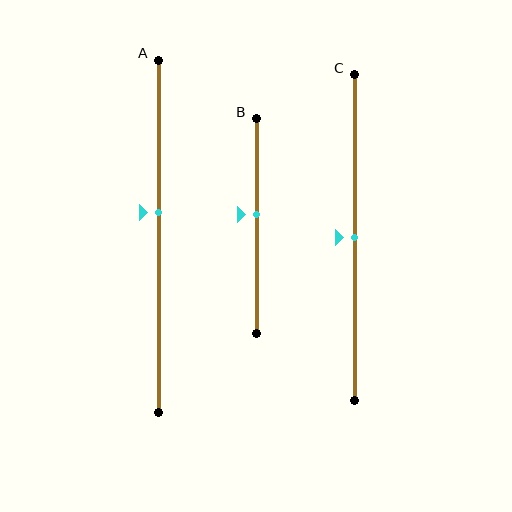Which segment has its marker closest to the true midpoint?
Segment C has its marker closest to the true midpoint.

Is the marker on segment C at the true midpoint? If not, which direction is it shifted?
Yes, the marker on segment C is at the true midpoint.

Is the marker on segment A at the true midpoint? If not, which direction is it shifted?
No, the marker on segment A is shifted upward by about 7% of the segment length.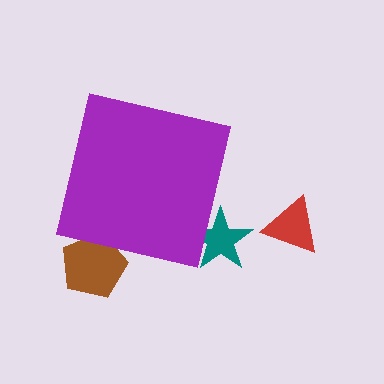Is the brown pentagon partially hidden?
Yes, the brown pentagon is partially hidden behind the purple square.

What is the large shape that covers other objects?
A purple square.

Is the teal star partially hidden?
Yes, the teal star is partially hidden behind the purple square.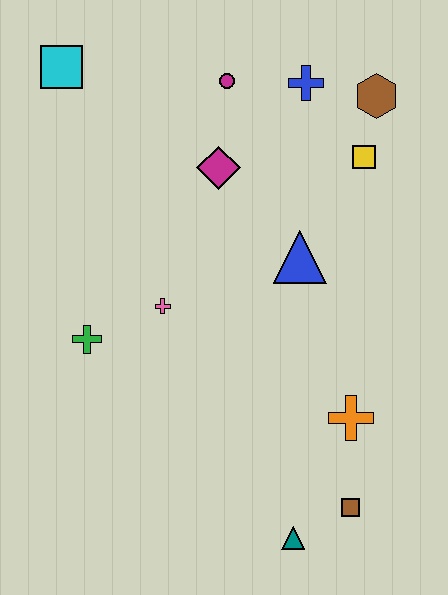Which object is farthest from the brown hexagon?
The teal triangle is farthest from the brown hexagon.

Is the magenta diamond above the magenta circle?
No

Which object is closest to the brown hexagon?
The yellow square is closest to the brown hexagon.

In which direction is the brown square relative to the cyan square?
The brown square is below the cyan square.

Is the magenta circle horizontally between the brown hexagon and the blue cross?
No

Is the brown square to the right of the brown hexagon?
No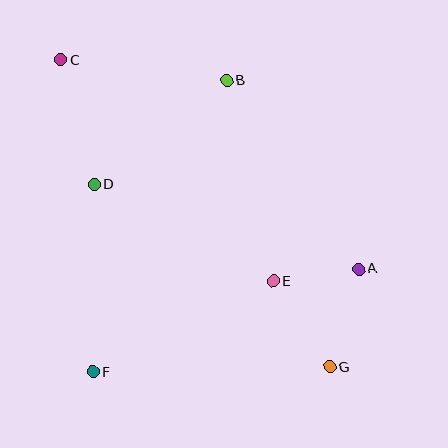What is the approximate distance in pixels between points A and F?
The distance between A and F is approximately 286 pixels.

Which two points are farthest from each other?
Points C and G are farthest from each other.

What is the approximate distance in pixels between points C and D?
The distance between C and D is approximately 129 pixels.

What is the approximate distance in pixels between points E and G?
The distance between E and G is approximately 102 pixels.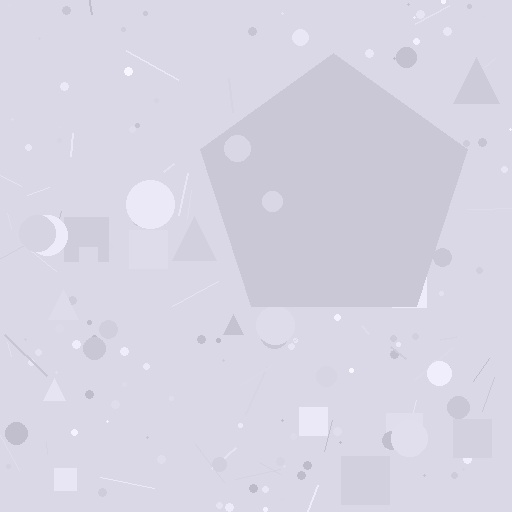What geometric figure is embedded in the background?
A pentagon is embedded in the background.